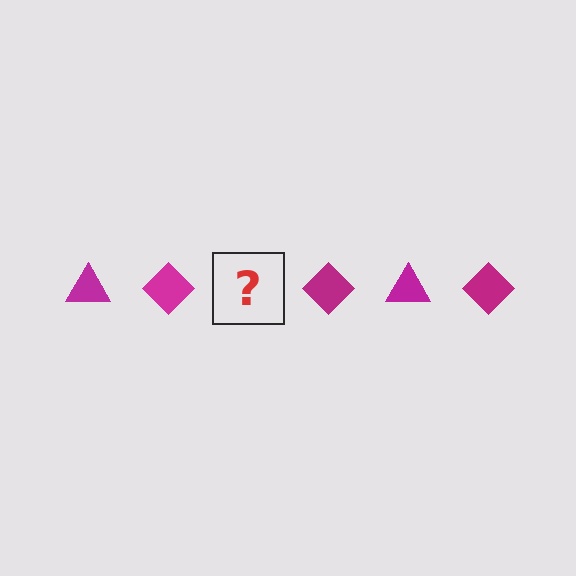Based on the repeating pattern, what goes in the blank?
The blank should be a magenta triangle.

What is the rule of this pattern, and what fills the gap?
The rule is that the pattern cycles through triangle, diamond shapes in magenta. The gap should be filled with a magenta triangle.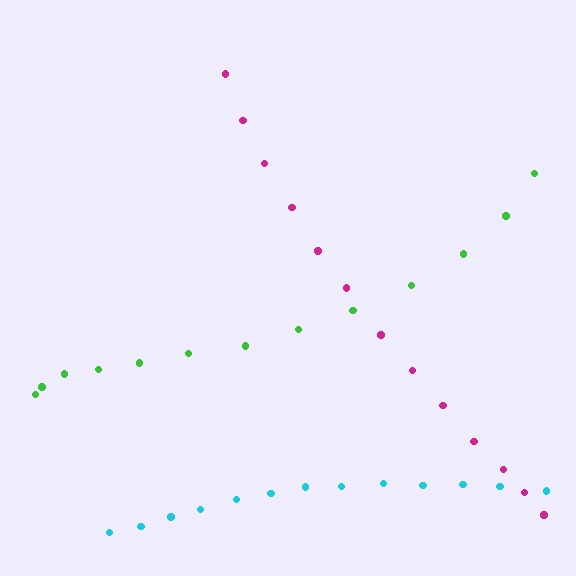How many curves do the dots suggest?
There are 3 distinct paths.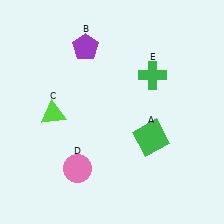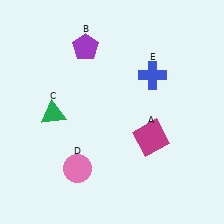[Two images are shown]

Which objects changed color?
A changed from green to magenta. C changed from lime to green. E changed from green to blue.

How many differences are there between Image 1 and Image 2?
There are 3 differences between the two images.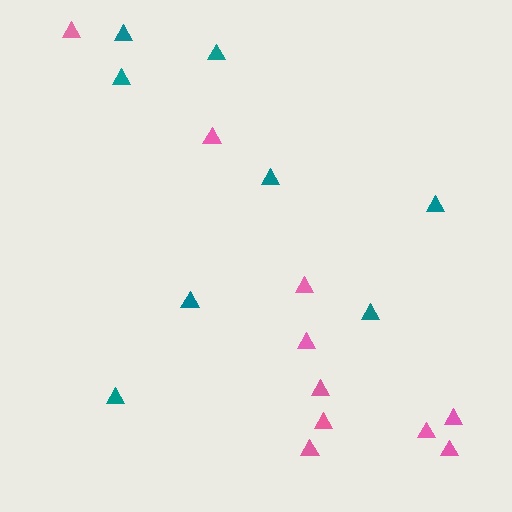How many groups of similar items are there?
There are 2 groups: one group of pink triangles (10) and one group of teal triangles (8).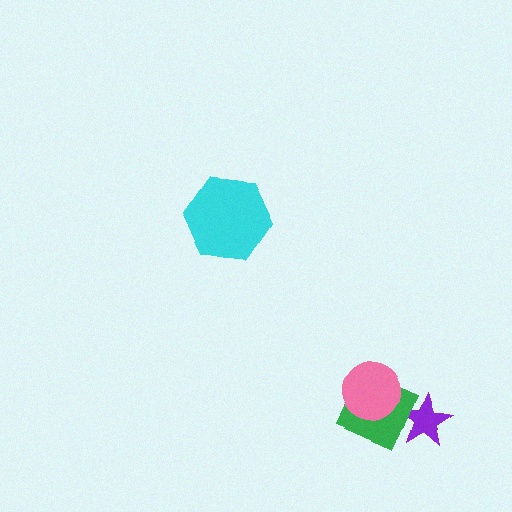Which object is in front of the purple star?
The green diamond is in front of the purple star.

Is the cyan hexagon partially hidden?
No, no other shape covers it.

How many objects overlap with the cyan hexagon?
0 objects overlap with the cyan hexagon.